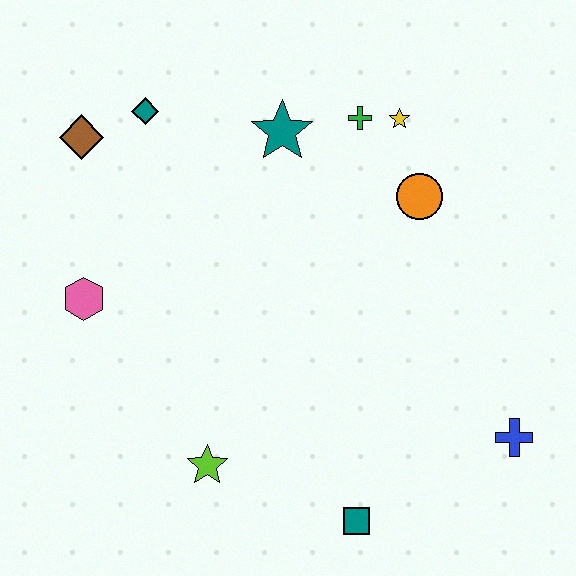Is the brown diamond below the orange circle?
No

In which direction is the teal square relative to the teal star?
The teal square is below the teal star.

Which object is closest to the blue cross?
The teal square is closest to the blue cross.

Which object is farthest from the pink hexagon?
The blue cross is farthest from the pink hexagon.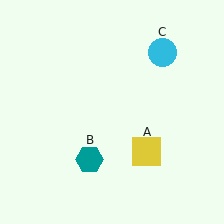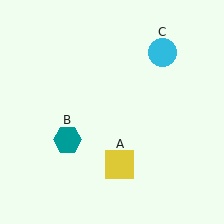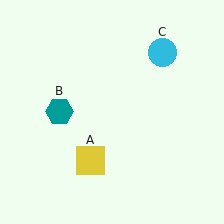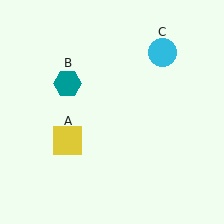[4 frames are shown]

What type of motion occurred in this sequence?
The yellow square (object A), teal hexagon (object B) rotated clockwise around the center of the scene.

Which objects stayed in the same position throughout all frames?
Cyan circle (object C) remained stationary.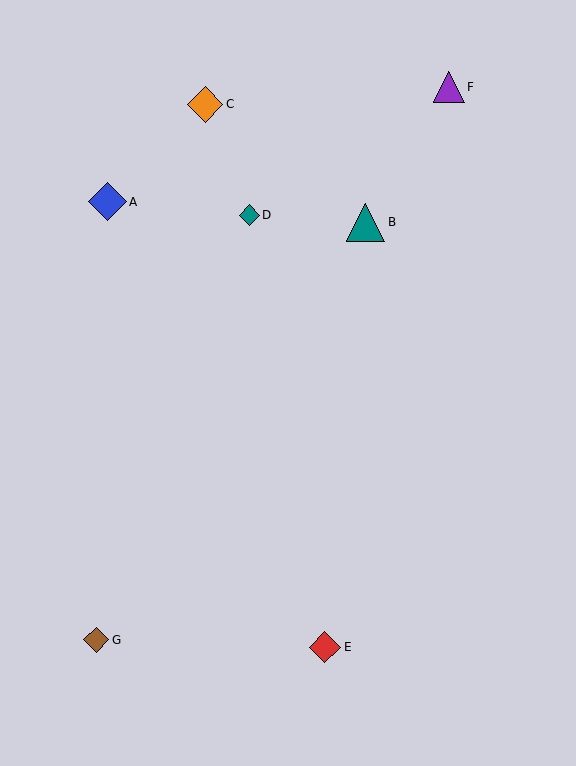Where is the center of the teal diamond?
The center of the teal diamond is at (249, 215).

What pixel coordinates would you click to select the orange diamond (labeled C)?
Click at (205, 104) to select the orange diamond C.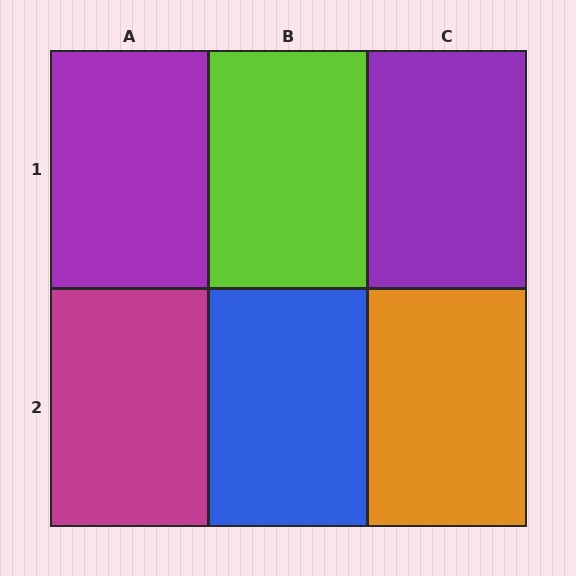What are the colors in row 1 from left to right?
Purple, lime, purple.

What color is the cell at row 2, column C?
Orange.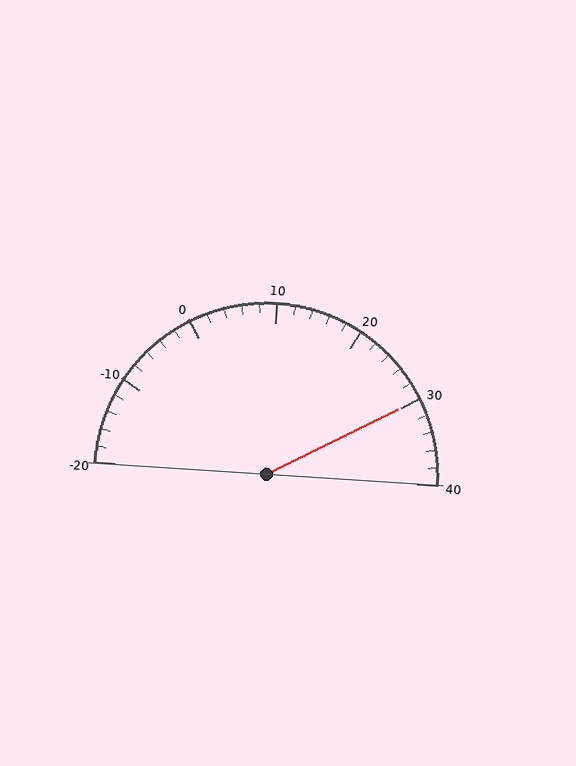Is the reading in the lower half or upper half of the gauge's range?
The reading is in the upper half of the range (-20 to 40).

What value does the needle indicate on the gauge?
The needle indicates approximately 30.